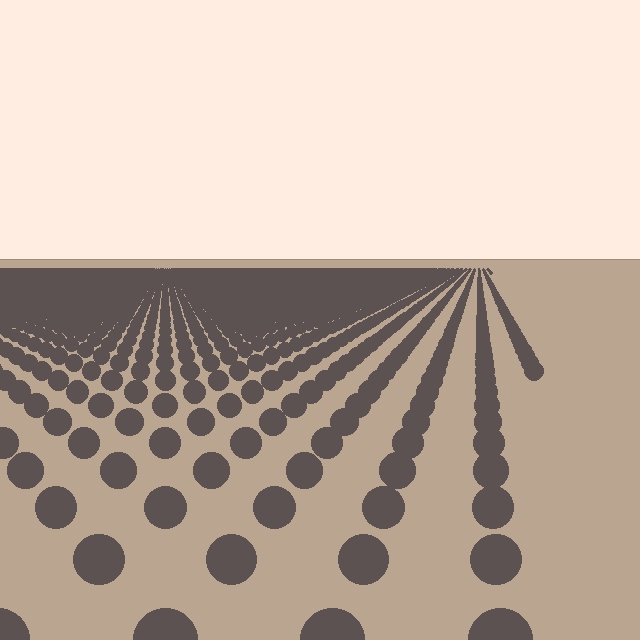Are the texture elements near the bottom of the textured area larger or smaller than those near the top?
Larger. Near the bottom, elements are closer to the viewer and appear at a bigger on-screen size.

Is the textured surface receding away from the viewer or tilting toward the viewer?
The surface is receding away from the viewer. Texture elements get smaller and denser toward the top.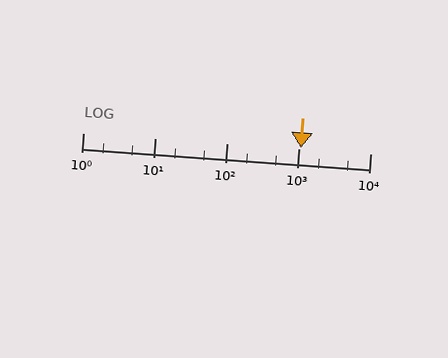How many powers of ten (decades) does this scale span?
The scale spans 4 decades, from 1 to 10000.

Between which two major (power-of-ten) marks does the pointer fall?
The pointer is between 1000 and 10000.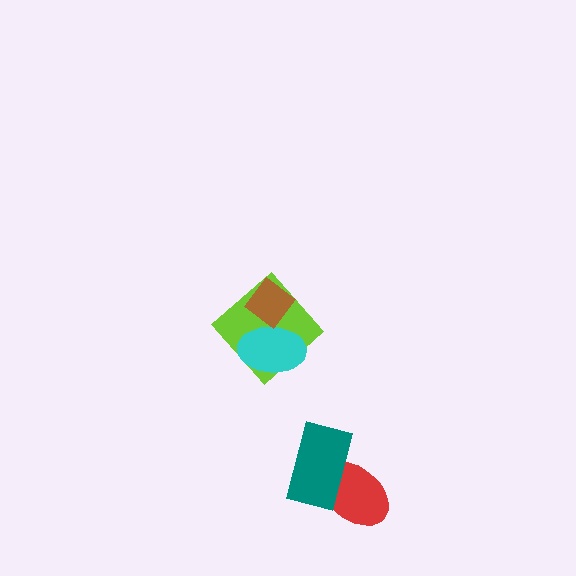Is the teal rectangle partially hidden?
No, no other shape covers it.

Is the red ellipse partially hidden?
Yes, it is partially covered by another shape.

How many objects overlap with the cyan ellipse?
2 objects overlap with the cyan ellipse.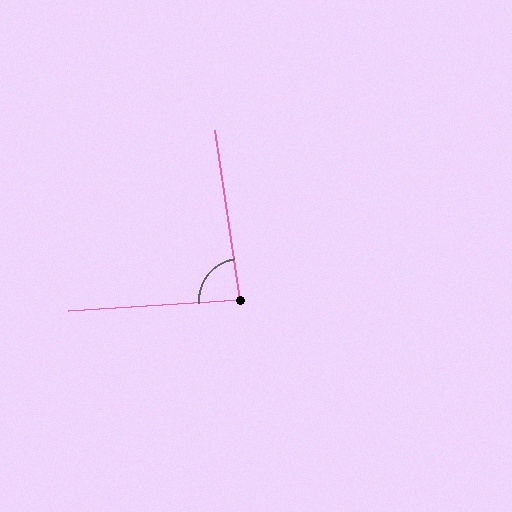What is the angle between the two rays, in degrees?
Approximately 85 degrees.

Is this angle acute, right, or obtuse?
It is approximately a right angle.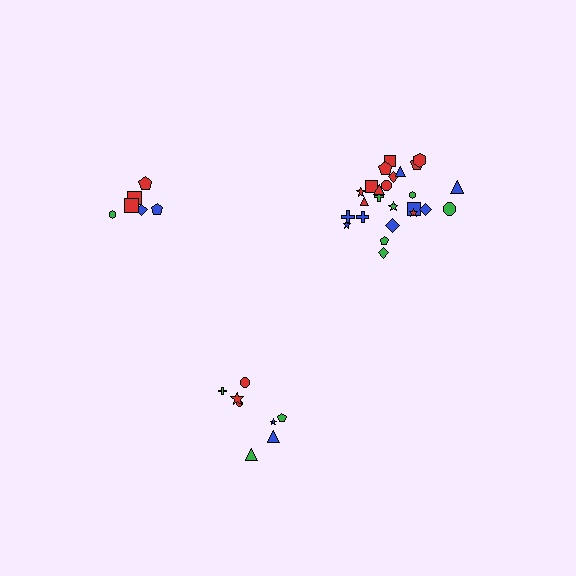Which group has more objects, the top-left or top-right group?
The top-right group.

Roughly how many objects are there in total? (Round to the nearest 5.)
Roughly 40 objects in total.